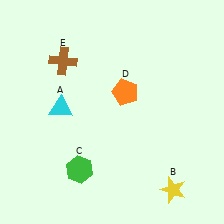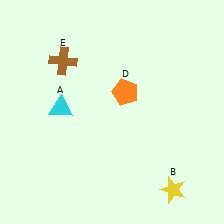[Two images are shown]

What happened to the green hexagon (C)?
The green hexagon (C) was removed in Image 2. It was in the bottom-left area of Image 1.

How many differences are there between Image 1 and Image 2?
There is 1 difference between the two images.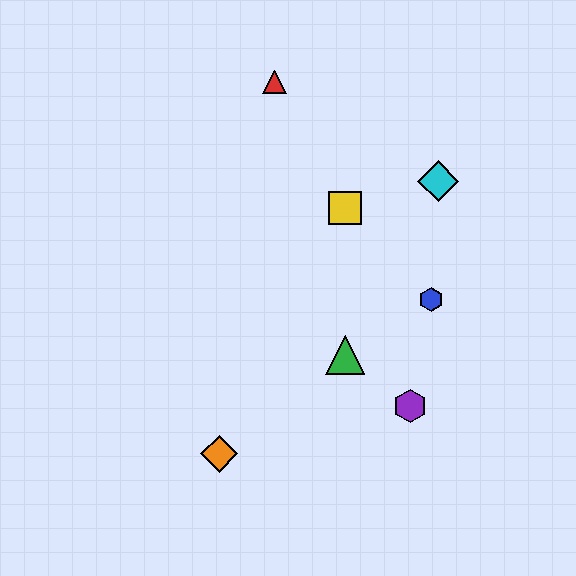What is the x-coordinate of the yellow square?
The yellow square is at x≈345.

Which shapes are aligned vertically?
The green triangle, the yellow square are aligned vertically.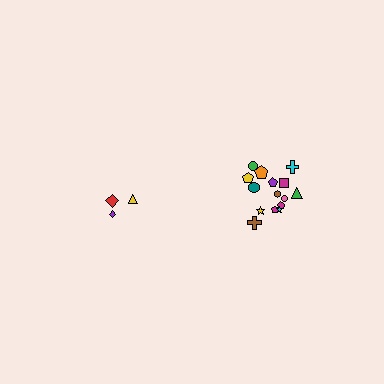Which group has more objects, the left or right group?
The right group.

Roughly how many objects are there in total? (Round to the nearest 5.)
Roughly 20 objects in total.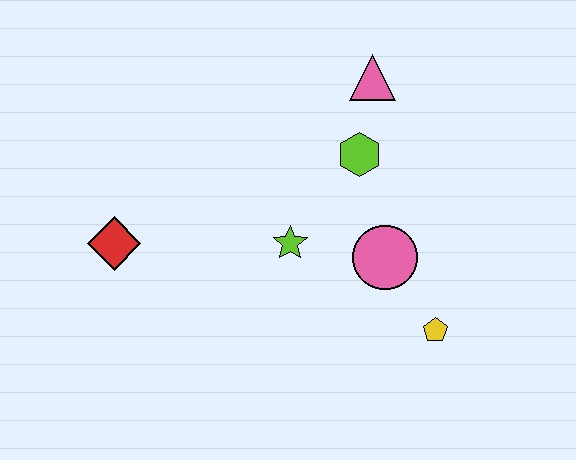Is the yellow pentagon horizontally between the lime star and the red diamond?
No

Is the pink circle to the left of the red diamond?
No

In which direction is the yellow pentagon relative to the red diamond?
The yellow pentagon is to the right of the red diamond.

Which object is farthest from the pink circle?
The red diamond is farthest from the pink circle.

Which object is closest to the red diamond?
The lime star is closest to the red diamond.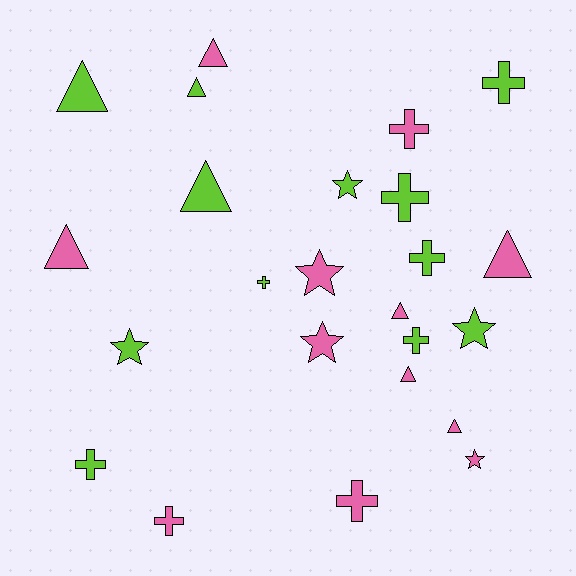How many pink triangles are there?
There are 6 pink triangles.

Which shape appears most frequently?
Triangle, with 9 objects.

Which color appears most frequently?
Pink, with 12 objects.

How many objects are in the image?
There are 24 objects.